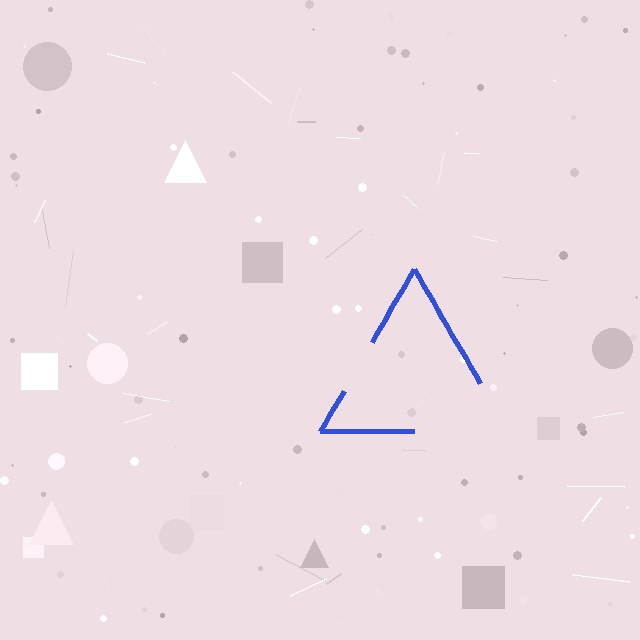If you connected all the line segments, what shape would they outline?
They would outline a triangle.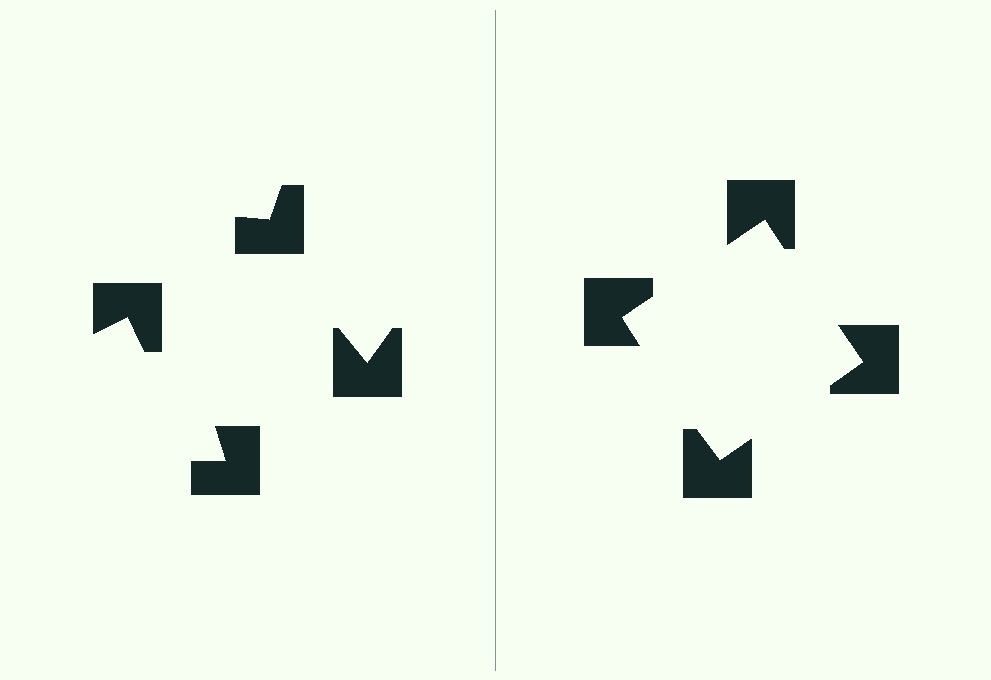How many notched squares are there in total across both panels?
8 — 4 on each side.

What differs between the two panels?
The notched squares are positioned identically on both sides; only the wedge orientations differ. On the right they align to a square; on the left they are misaligned.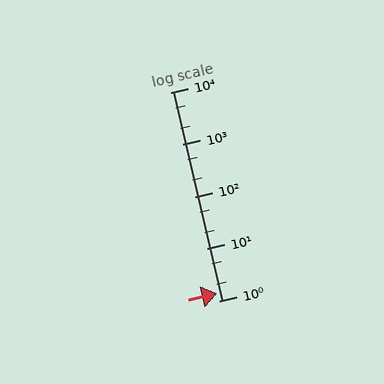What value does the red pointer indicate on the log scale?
The pointer indicates approximately 1.4.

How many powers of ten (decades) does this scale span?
The scale spans 4 decades, from 1 to 10000.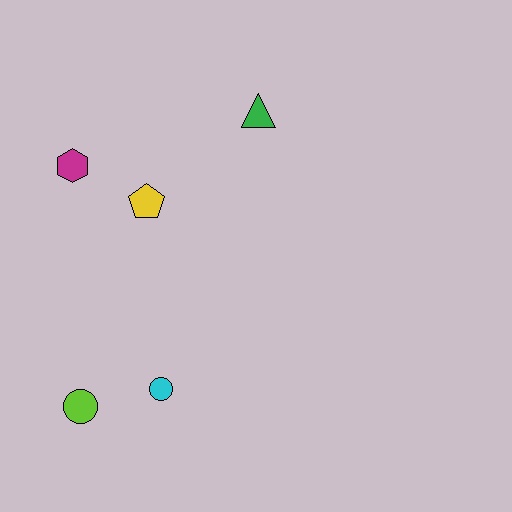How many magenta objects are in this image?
There is 1 magenta object.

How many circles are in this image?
There are 2 circles.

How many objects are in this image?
There are 5 objects.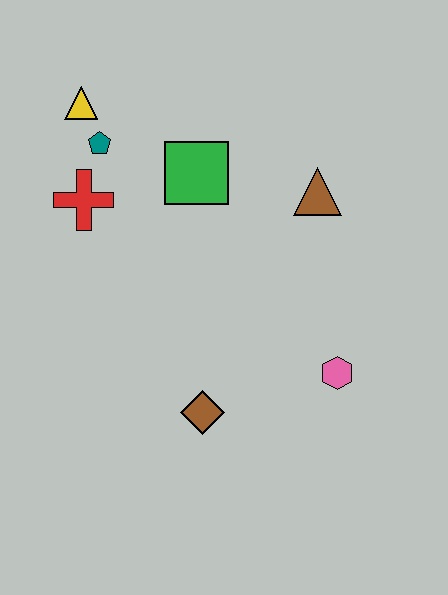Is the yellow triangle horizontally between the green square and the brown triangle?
No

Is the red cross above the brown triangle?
No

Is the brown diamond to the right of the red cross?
Yes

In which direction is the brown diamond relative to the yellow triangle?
The brown diamond is below the yellow triangle.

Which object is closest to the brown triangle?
The green square is closest to the brown triangle.